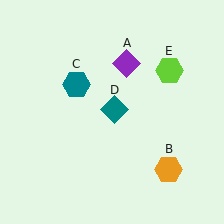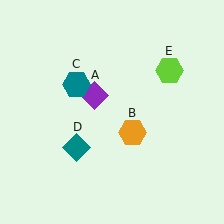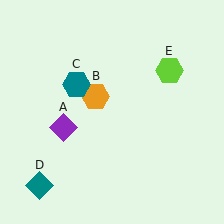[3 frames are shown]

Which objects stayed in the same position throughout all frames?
Teal hexagon (object C) and lime hexagon (object E) remained stationary.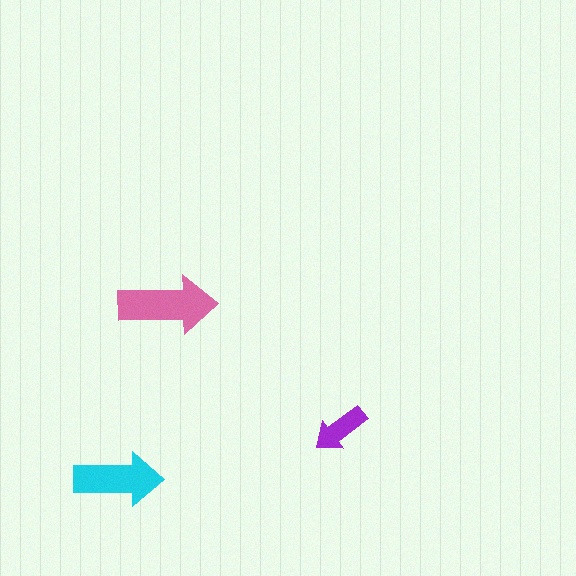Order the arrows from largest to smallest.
the pink one, the cyan one, the purple one.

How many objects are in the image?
There are 3 objects in the image.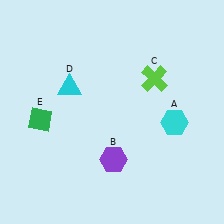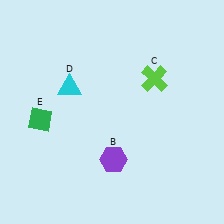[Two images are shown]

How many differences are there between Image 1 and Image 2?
There is 1 difference between the two images.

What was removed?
The cyan hexagon (A) was removed in Image 2.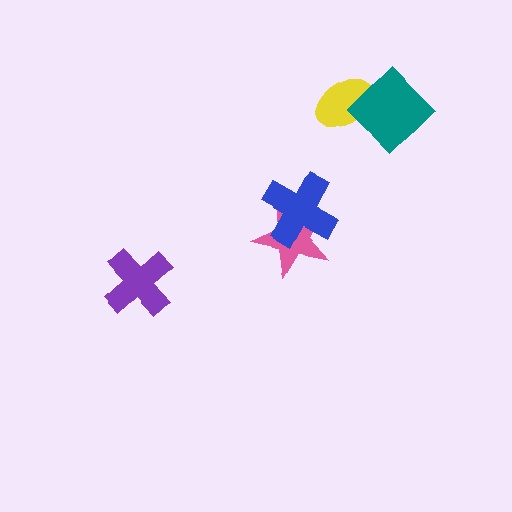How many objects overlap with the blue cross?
1 object overlaps with the blue cross.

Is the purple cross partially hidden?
No, no other shape covers it.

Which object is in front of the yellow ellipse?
The teal diamond is in front of the yellow ellipse.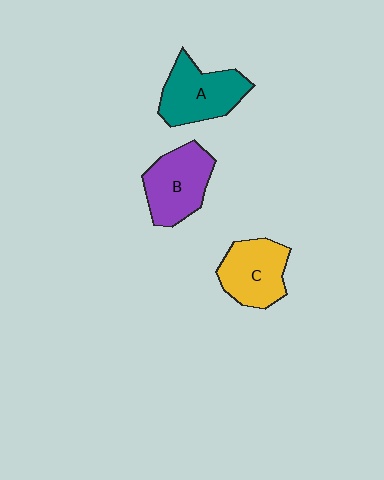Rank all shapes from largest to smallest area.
From largest to smallest: A (teal), B (purple), C (yellow).